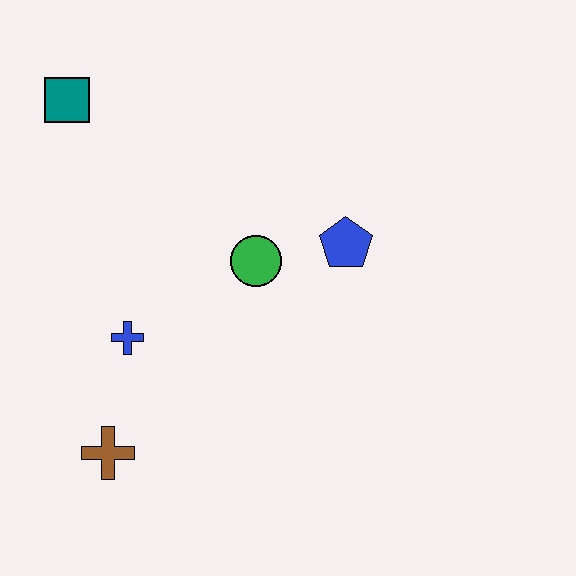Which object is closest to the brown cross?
The blue cross is closest to the brown cross.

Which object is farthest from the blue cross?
The teal square is farthest from the blue cross.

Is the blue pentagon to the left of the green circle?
No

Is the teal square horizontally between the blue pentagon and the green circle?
No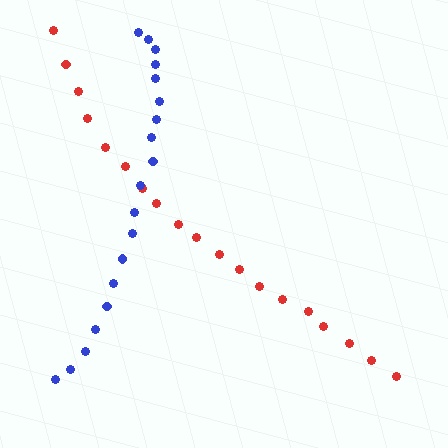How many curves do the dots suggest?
There are 2 distinct paths.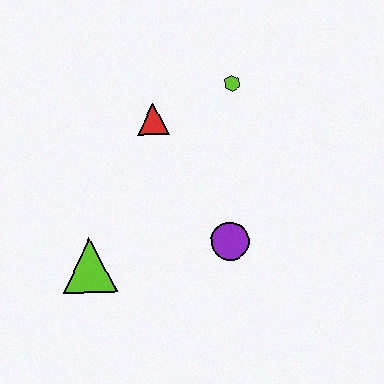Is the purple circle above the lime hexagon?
No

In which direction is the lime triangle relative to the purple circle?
The lime triangle is to the left of the purple circle.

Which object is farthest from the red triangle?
The lime triangle is farthest from the red triangle.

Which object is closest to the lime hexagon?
The red triangle is closest to the lime hexagon.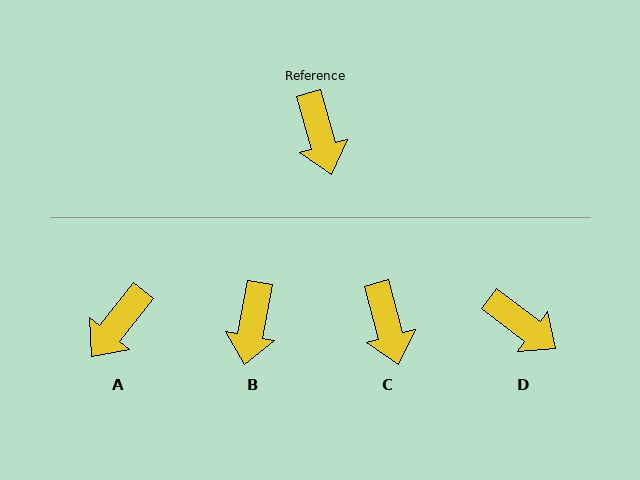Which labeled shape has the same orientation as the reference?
C.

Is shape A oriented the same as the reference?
No, it is off by about 54 degrees.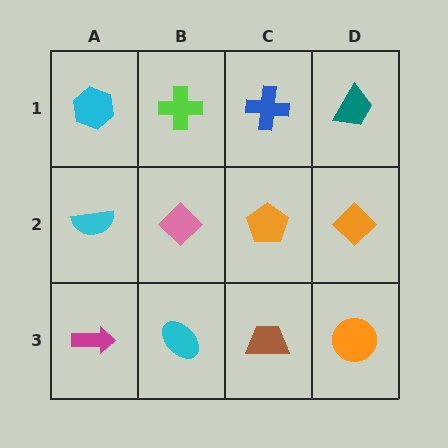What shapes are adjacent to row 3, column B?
A pink diamond (row 2, column B), a magenta arrow (row 3, column A), a brown trapezoid (row 3, column C).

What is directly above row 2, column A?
A cyan hexagon.